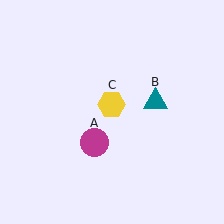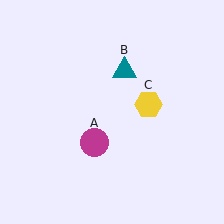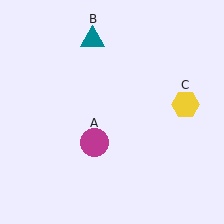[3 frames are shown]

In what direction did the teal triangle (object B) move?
The teal triangle (object B) moved up and to the left.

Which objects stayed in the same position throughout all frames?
Magenta circle (object A) remained stationary.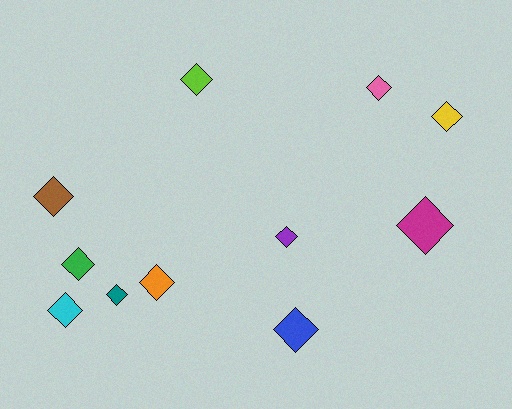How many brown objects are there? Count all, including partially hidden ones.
There is 1 brown object.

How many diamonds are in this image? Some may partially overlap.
There are 11 diamonds.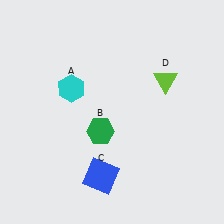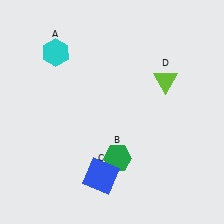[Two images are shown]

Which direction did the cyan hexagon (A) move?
The cyan hexagon (A) moved up.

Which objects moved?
The objects that moved are: the cyan hexagon (A), the green hexagon (B).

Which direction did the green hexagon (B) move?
The green hexagon (B) moved down.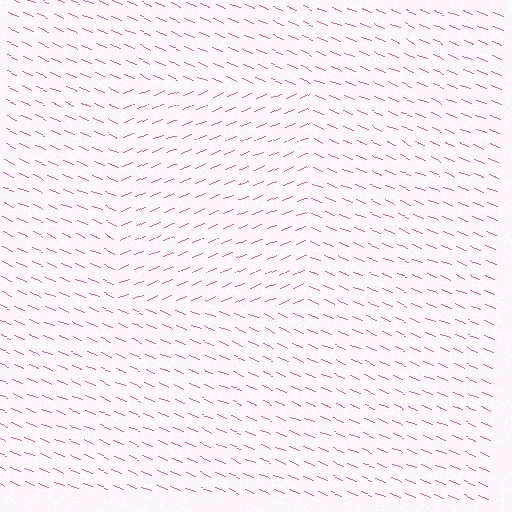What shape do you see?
I see a rectangle.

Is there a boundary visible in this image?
Yes, there is a texture boundary formed by a change in line orientation.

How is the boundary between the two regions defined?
The boundary is defined purely by a change in line orientation (approximately 45 degrees difference). All lines are the same color and thickness.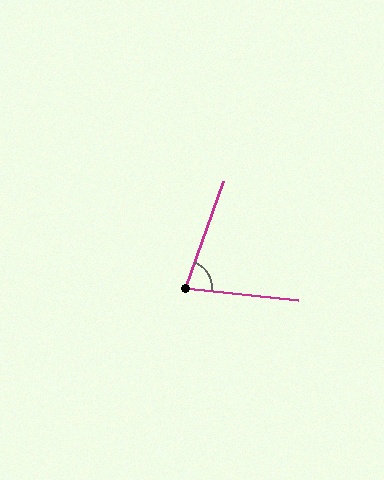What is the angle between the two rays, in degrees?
Approximately 77 degrees.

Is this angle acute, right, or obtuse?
It is acute.